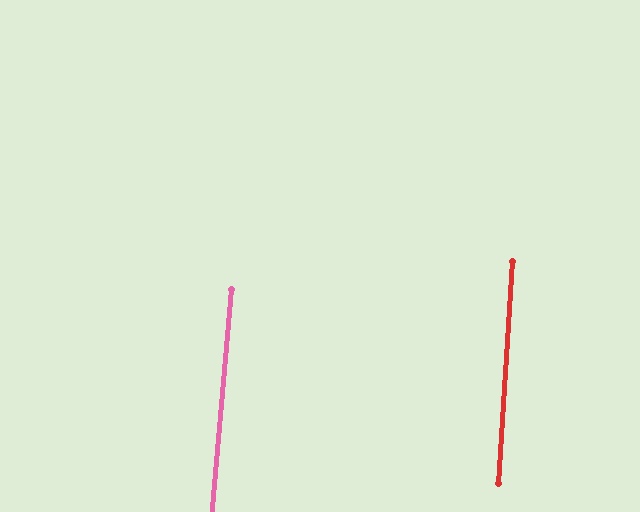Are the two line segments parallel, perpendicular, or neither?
Parallel — their directions differ by only 1.2°.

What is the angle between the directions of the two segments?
Approximately 1 degree.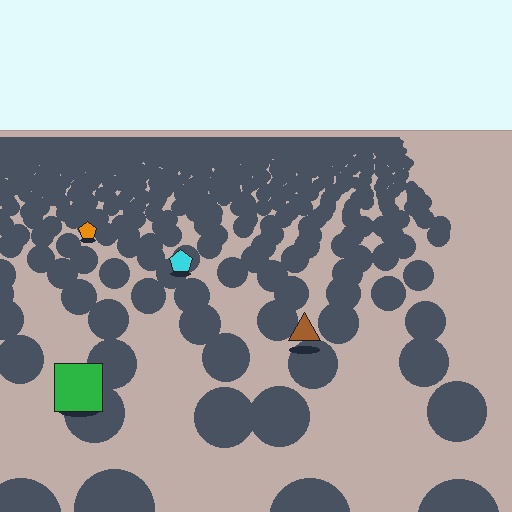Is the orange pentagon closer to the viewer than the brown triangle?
No. The brown triangle is closer — you can tell from the texture gradient: the ground texture is coarser near it.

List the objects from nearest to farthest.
From nearest to farthest: the green square, the brown triangle, the cyan pentagon, the orange pentagon.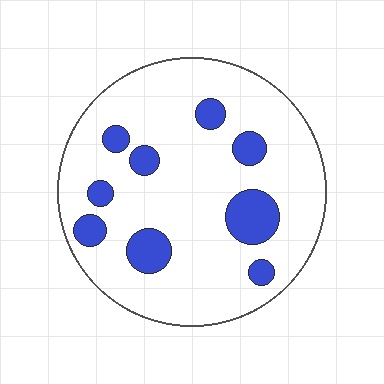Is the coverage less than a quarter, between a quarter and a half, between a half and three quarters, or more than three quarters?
Less than a quarter.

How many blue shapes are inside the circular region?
9.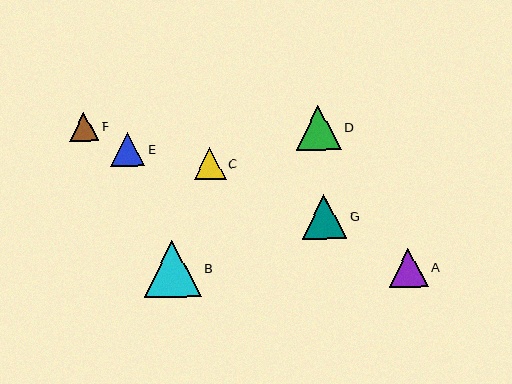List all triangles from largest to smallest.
From largest to smallest: B, D, G, A, E, C, F.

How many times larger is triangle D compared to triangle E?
Triangle D is approximately 1.3 times the size of triangle E.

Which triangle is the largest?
Triangle B is the largest with a size of approximately 57 pixels.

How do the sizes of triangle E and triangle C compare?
Triangle E and triangle C are approximately the same size.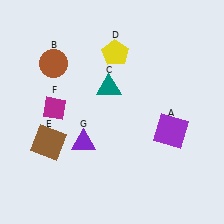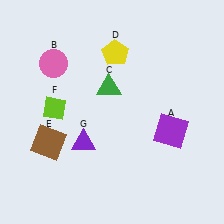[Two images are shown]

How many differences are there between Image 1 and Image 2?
There are 3 differences between the two images.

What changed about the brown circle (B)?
In Image 1, B is brown. In Image 2, it changed to pink.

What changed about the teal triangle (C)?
In Image 1, C is teal. In Image 2, it changed to green.